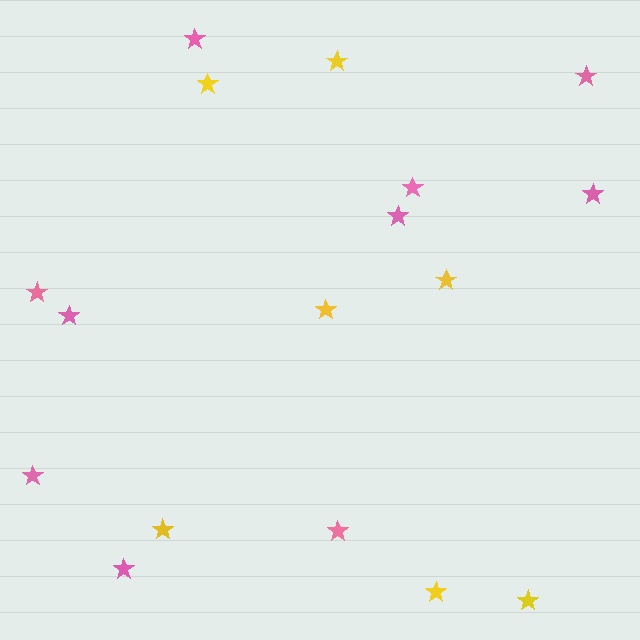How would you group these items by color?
There are 2 groups: one group of yellow stars (7) and one group of pink stars (10).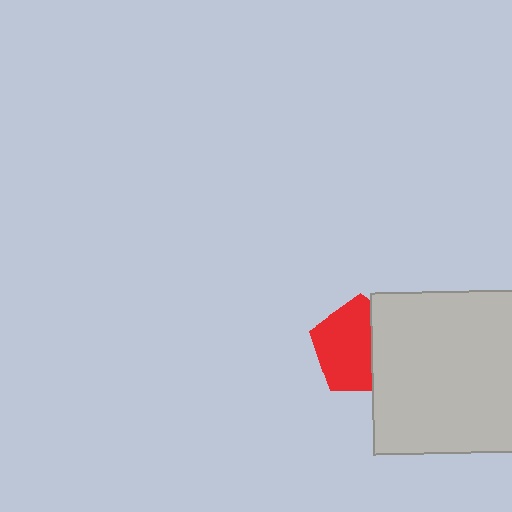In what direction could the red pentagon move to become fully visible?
The red pentagon could move left. That would shift it out from behind the light gray square entirely.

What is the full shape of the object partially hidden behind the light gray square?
The partially hidden object is a red pentagon.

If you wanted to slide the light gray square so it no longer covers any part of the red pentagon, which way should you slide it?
Slide it right — that is the most direct way to separate the two shapes.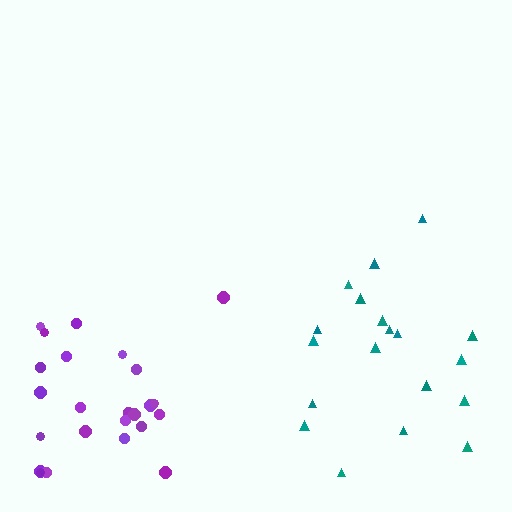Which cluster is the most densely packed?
Purple.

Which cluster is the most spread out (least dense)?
Teal.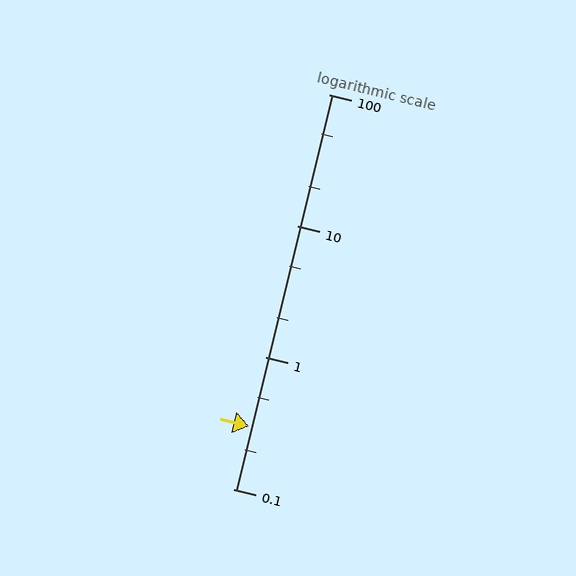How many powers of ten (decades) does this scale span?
The scale spans 3 decades, from 0.1 to 100.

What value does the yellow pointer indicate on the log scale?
The pointer indicates approximately 0.3.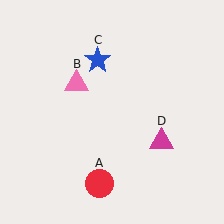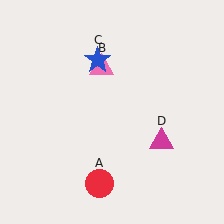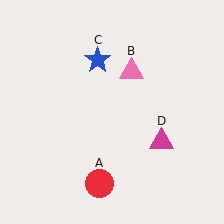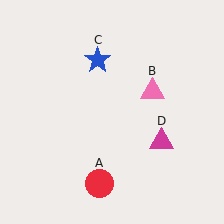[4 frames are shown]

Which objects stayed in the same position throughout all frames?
Red circle (object A) and blue star (object C) and magenta triangle (object D) remained stationary.